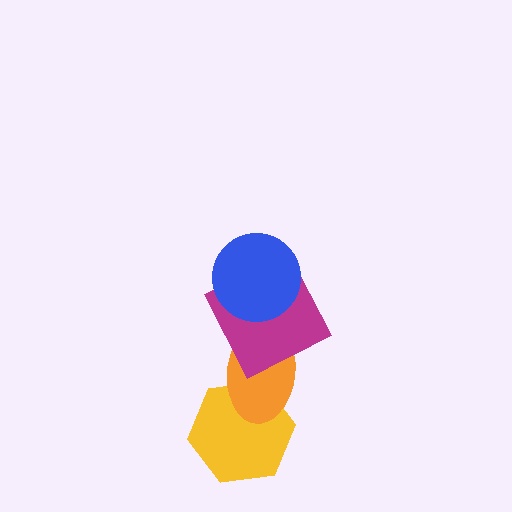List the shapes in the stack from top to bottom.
From top to bottom: the blue circle, the magenta square, the orange ellipse, the yellow hexagon.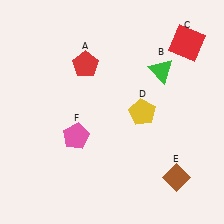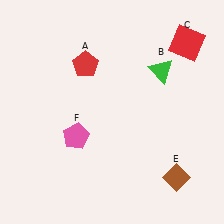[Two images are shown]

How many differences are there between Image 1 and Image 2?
There is 1 difference between the two images.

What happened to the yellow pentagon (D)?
The yellow pentagon (D) was removed in Image 2. It was in the bottom-right area of Image 1.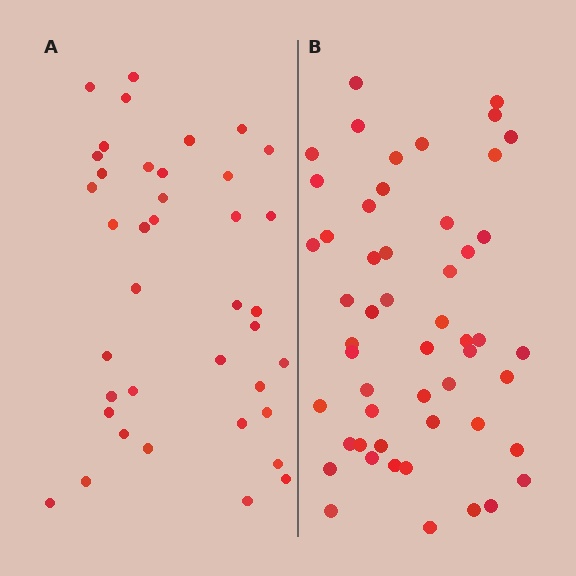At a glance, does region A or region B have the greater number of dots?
Region B (the right region) has more dots.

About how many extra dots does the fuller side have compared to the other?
Region B has approximately 15 more dots than region A.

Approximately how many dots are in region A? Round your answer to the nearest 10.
About 40 dots. (The exact count is 39, which rounds to 40.)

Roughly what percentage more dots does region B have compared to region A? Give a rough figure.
About 35% more.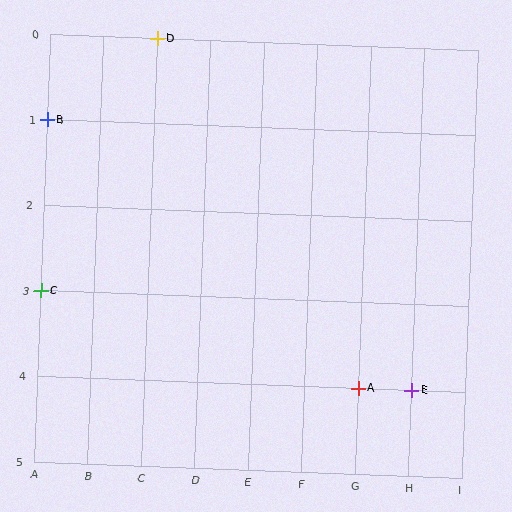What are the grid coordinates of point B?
Point B is at grid coordinates (A, 1).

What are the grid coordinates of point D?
Point D is at grid coordinates (C, 0).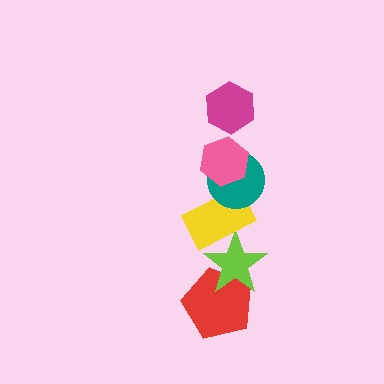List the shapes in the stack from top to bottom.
From top to bottom: the magenta hexagon, the pink hexagon, the teal circle, the yellow rectangle, the lime star, the red pentagon.